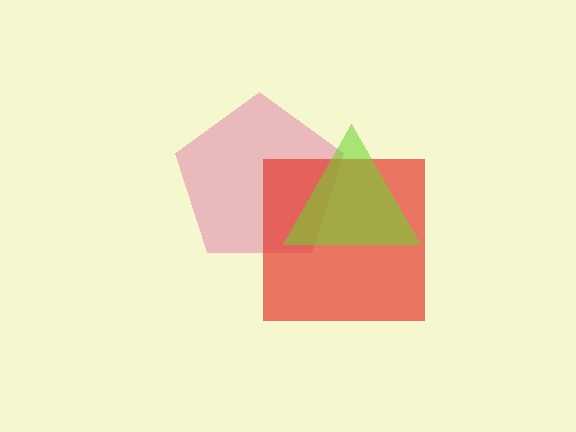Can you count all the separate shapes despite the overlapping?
Yes, there are 3 separate shapes.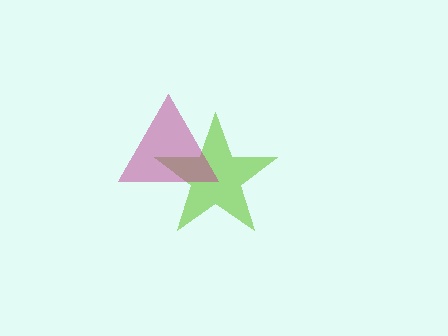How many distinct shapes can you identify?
There are 2 distinct shapes: a lime star, a magenta triangle.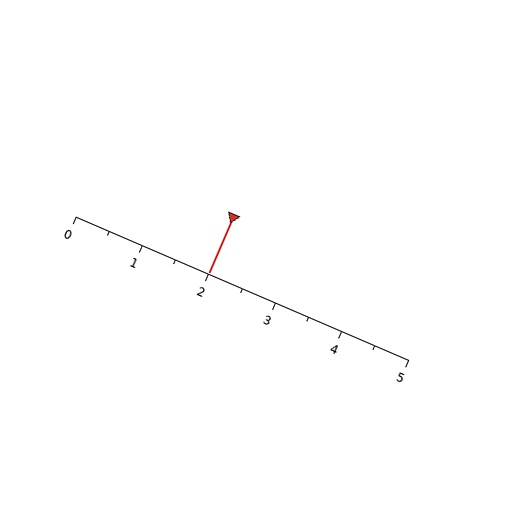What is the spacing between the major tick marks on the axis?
The major ticks are spaced 1 apart.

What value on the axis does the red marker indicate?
The marker indicates approximately 2.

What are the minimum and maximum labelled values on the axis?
The axis runs from 0 to 5.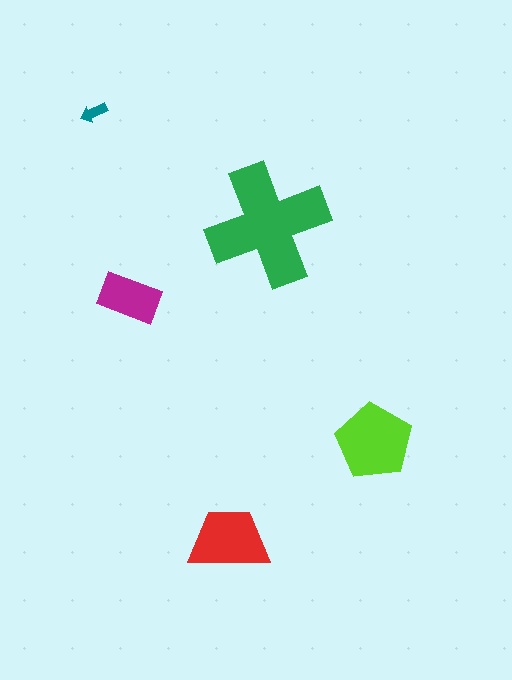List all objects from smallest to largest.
The teal arrow, the magenta rectangle, the red trapezoid, the lime pentagon, the green cross.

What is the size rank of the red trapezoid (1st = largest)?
3rd.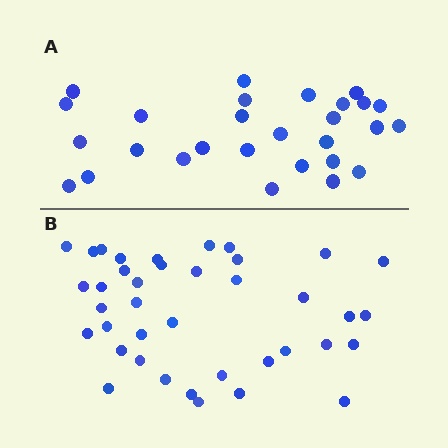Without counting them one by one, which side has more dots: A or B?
Region B (the bottom region) has more dots.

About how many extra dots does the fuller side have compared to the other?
Region B has roughly 12 or so more dots than region A.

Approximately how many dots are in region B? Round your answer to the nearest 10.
About 40 dots. (The exact count is 39, which rounds to 40.)